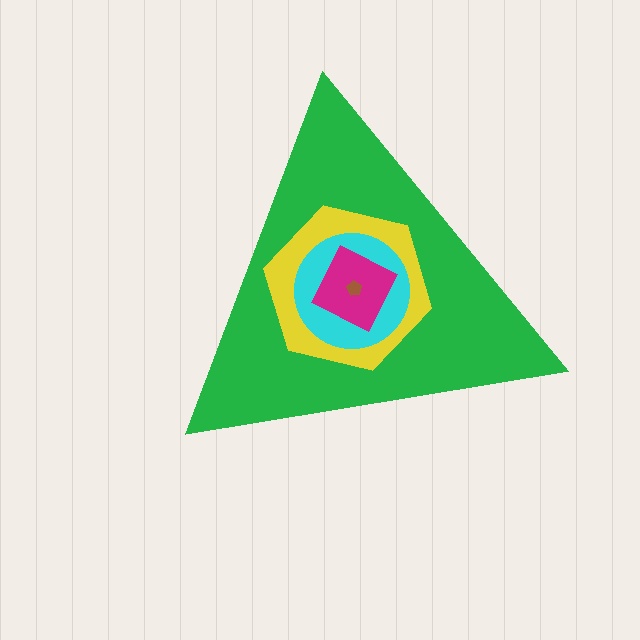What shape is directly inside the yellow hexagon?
The cyan circle.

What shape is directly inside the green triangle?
The yellow hexagon.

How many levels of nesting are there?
5.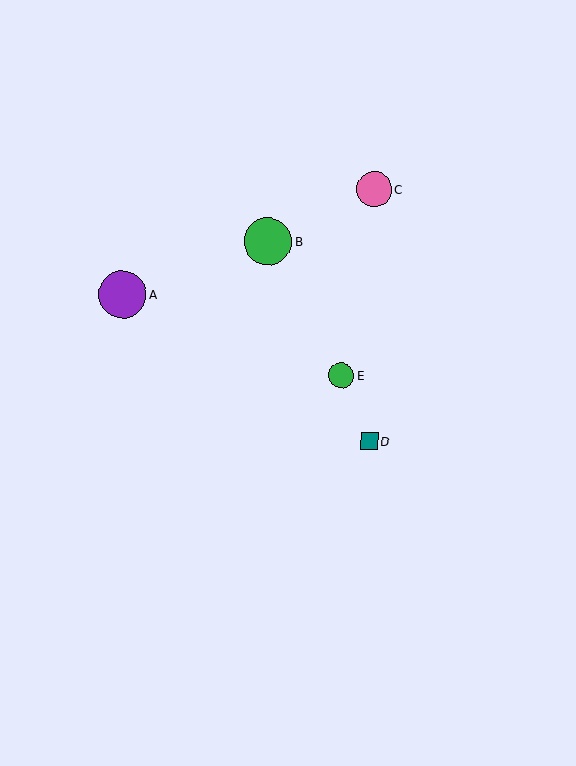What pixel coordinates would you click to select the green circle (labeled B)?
Click at (268, 241) to select the green circle B.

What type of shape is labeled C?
Shape C is a pink circle.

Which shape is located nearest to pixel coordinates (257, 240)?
The green circle (labeled B) at (268, 241) is nearest to that location.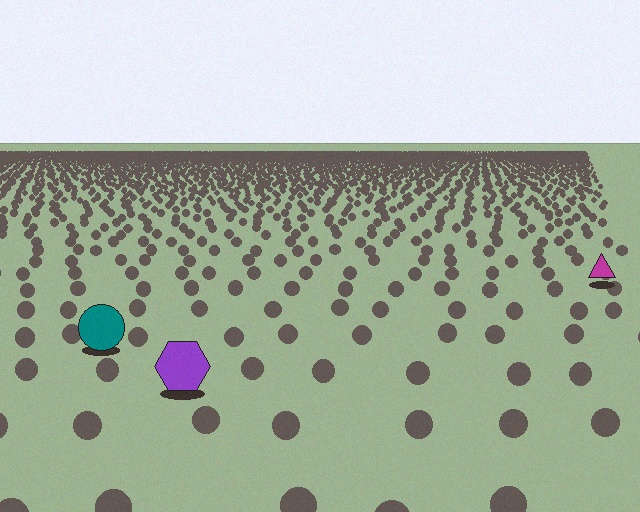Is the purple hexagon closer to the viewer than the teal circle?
Yes. The purple hexagon is closer — you can tell from the texture gradient: the ground texture is coarser near it.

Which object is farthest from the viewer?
The magenta triangle is farthest from the viewer. It appears smaller and the ground texture around it is denser.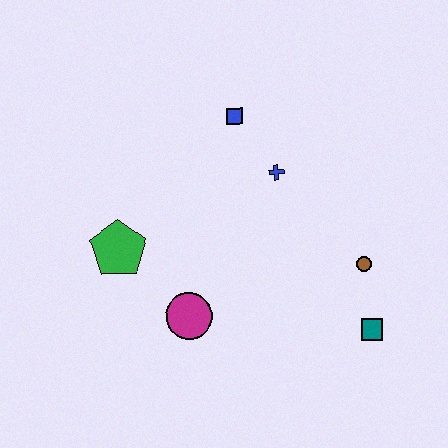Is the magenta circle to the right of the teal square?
No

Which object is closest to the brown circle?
The teal square is closest to the brown circle.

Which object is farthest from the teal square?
The green pentagon is farthest from the teal square.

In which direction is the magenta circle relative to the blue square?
The magenta circle is below the blue square.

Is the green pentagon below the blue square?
Yes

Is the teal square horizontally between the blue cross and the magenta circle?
No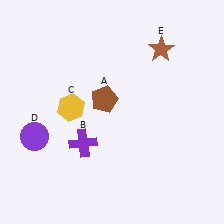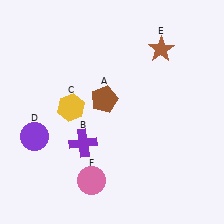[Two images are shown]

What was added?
A pink circle (F) was added in Image 2.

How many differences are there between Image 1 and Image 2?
There is 1 difference between the two images.